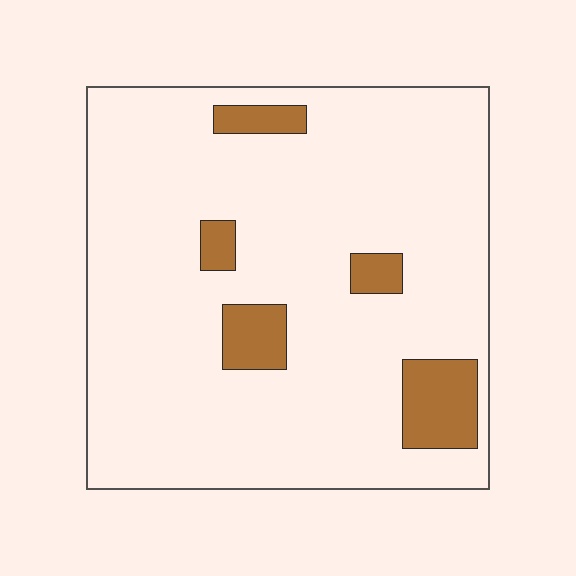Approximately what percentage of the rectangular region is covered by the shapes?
Approximately 10%.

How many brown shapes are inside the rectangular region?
5.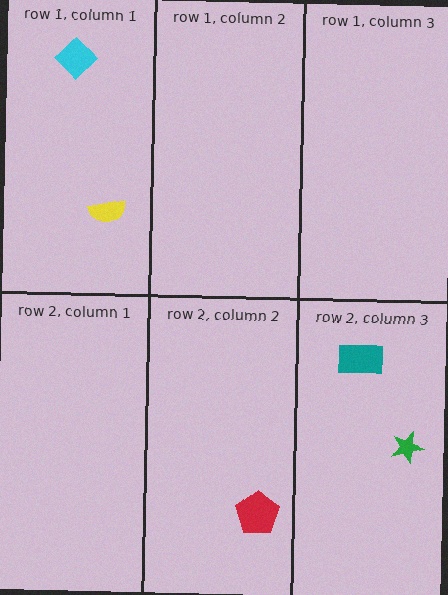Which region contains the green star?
The row 2, column 3 region.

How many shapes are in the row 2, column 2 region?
1.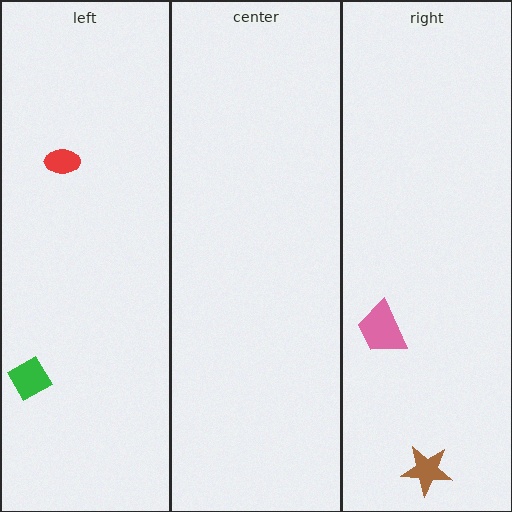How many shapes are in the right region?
2.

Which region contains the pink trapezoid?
The right region.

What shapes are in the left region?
The red ellipse, the green diamond.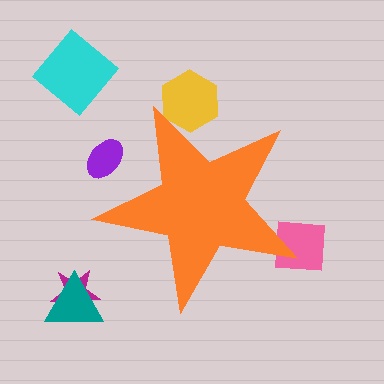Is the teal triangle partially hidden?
No, the teal triangle is fully visible.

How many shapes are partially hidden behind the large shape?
3 shapes are partially hidden.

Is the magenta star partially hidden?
No, the magenta star is fully visible.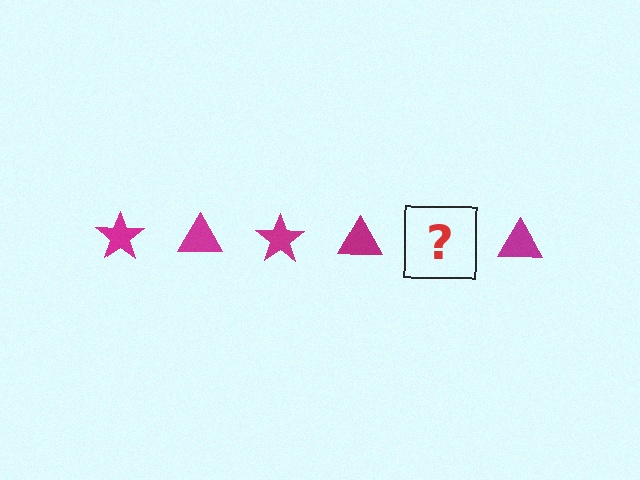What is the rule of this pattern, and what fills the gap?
The rule is that the pattern cycles through star, triangle shapes in magenta. The gap should be filled with a magenta star.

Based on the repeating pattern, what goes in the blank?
The blank should be a magenta star.